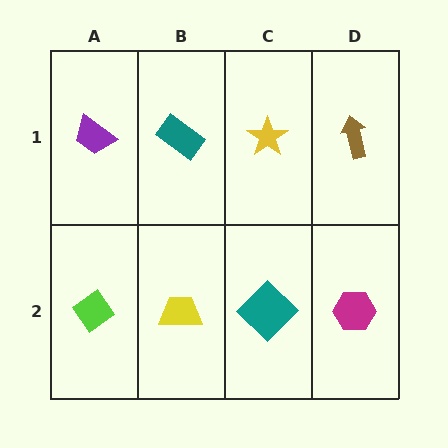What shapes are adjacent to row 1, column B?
A yellow trapezoid (row 2, column B), a purple trapezoid (row 1, column A), a yellow star (row 1, column C).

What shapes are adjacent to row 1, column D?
A magenta hexagon (row 2, column D), a yellow star (row 1, column C).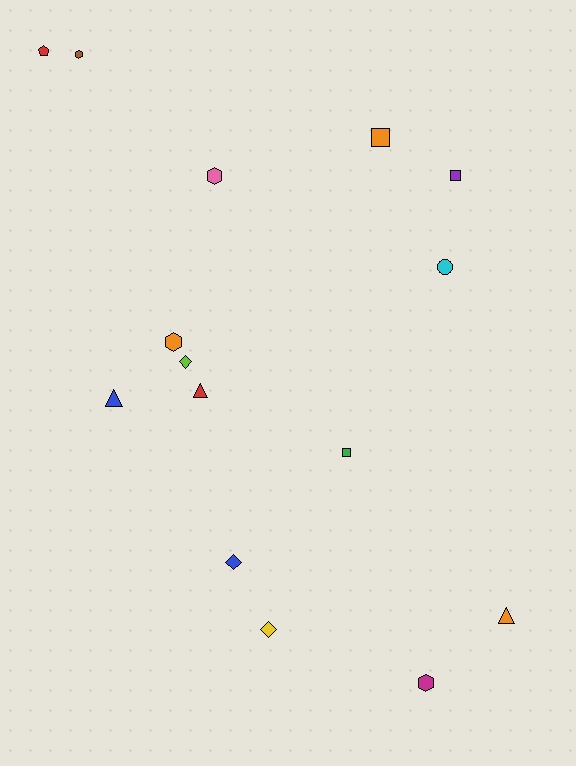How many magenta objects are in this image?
There is 1 magenta object.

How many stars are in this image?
There are no stars.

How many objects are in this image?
There are 15 objects.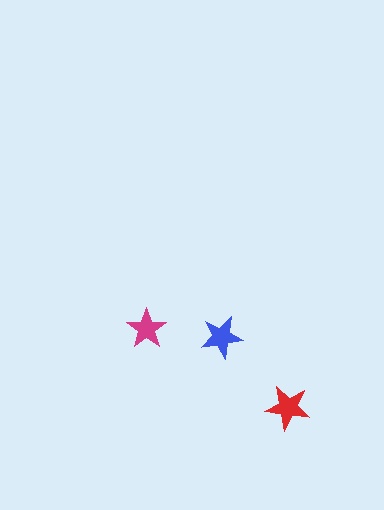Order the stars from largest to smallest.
the red one, the blue one, the magenta one.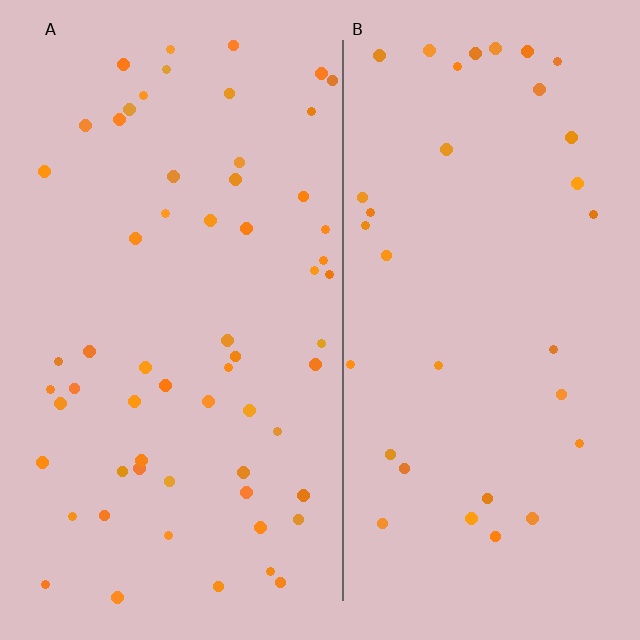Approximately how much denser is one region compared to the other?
Approximately 1.8× — region A over region B.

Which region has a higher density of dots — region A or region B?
A (the left).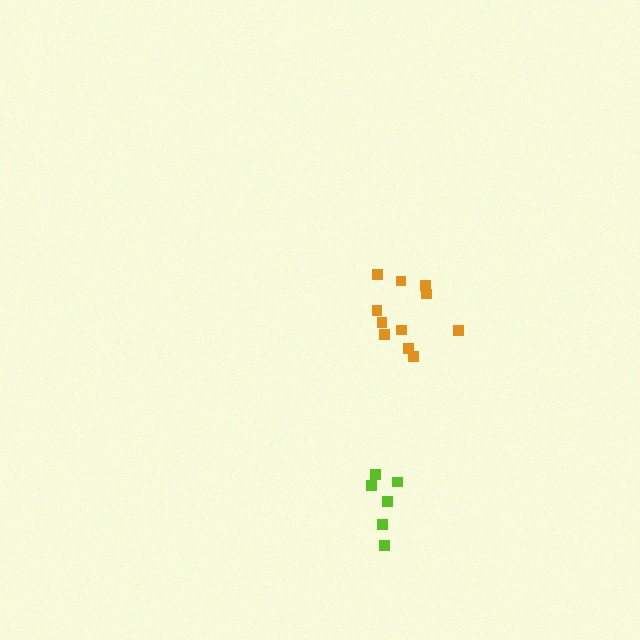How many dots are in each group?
Group 1: 6 dots, Group 2: 11 dots (17 total).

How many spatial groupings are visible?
There are 2 spatial groupings.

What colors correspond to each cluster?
The clusters are colored: lime, orange.